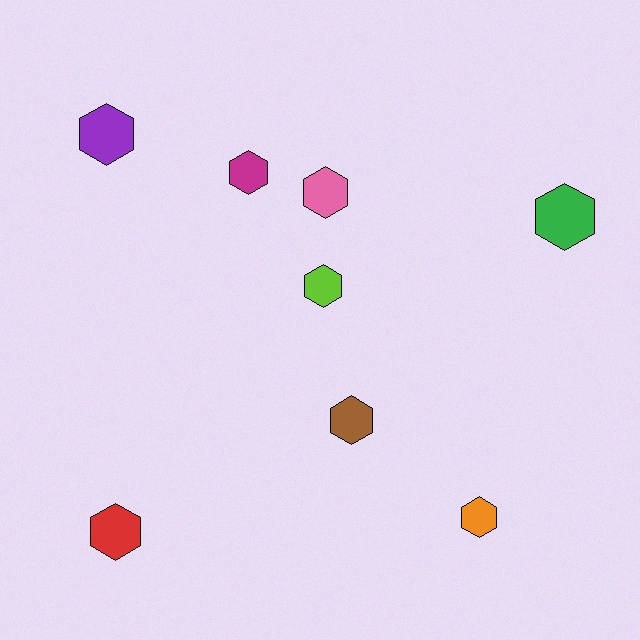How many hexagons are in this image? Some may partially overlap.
There are 8 hexagons.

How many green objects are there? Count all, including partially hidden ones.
There is 1 green object.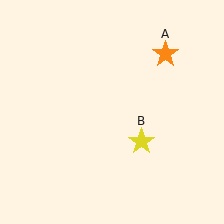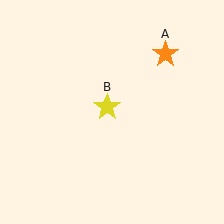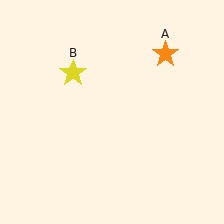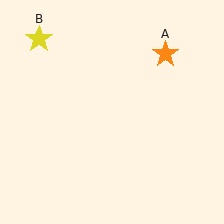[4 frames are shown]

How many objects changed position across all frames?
1 object changed position: yellow star (object B).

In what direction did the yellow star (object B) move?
The yellow star (object B) moved up and to the left.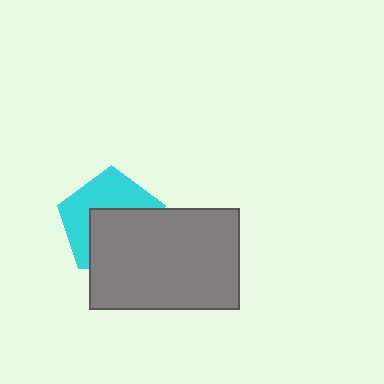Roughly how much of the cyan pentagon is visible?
About half of it is visible (roughly 48%).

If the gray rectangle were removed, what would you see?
You would see the complete cyan pentagon.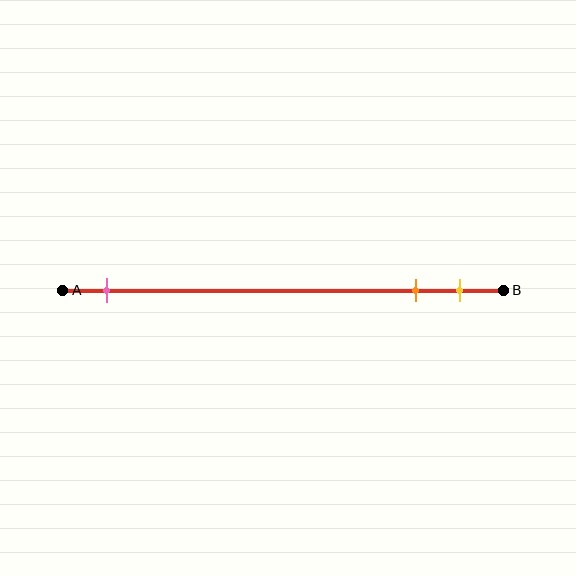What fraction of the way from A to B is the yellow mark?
The yellow mark is approximately 90% (0.9) of the way from A to B.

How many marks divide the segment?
There are 3 marks dividing the segment.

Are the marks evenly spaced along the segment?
No, the marks are not evenly spaced.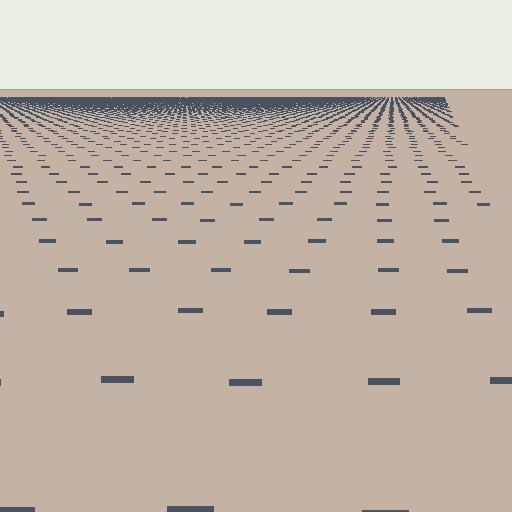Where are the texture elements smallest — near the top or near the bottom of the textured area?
Near the top.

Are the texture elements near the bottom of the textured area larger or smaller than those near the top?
Larger. Near the bottom, elements are closer to the viewer and appear at a bigger on-screen size.